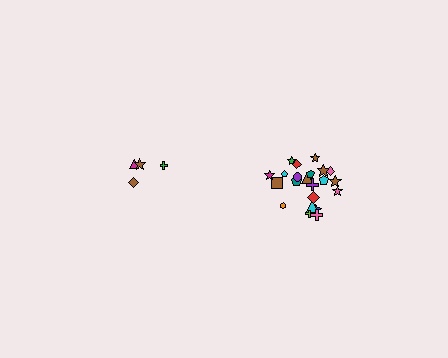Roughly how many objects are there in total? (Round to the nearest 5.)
Roughly 25 objects in total.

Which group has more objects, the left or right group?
The right group.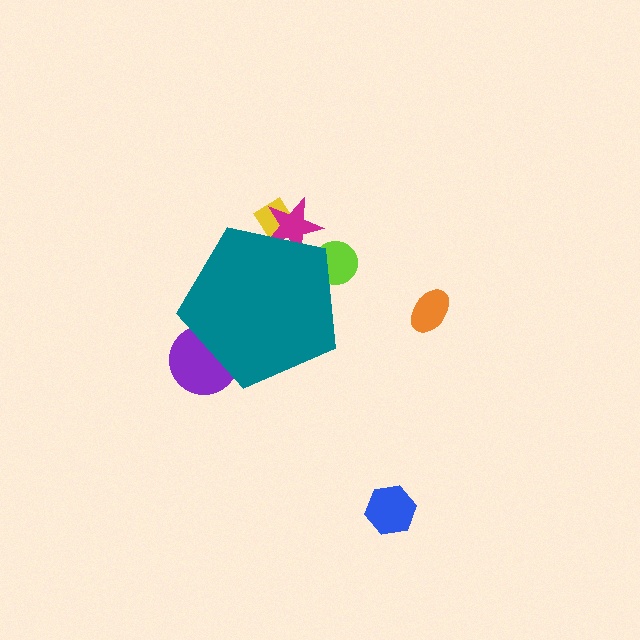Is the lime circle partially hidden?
Yes, the lime circle is partially hidden behind the teal pentagon.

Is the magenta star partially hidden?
Yes, the magenta star is partially hidden behind the teal pentagon.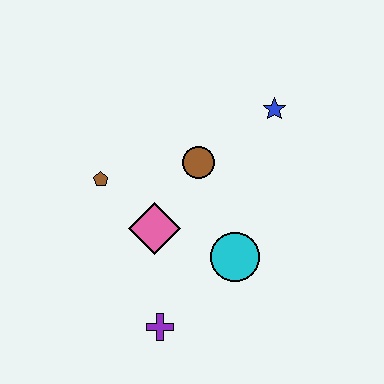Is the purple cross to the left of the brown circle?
Yes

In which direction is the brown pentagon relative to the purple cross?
The brown pentagon is above the purple cross.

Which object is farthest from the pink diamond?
The blue star is farthest from the pink diamond.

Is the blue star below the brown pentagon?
No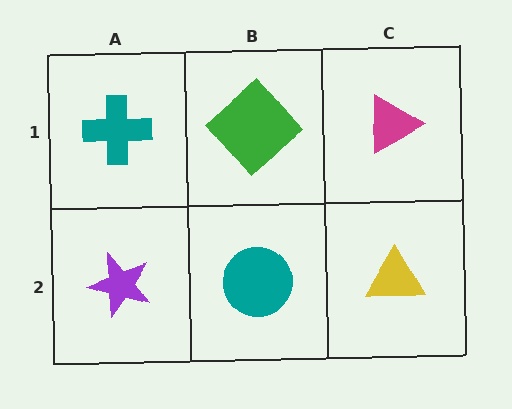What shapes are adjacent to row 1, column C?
A yellow triangle (row 2, column C), a green diamond (row 1, column B).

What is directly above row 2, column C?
A magenta triangle.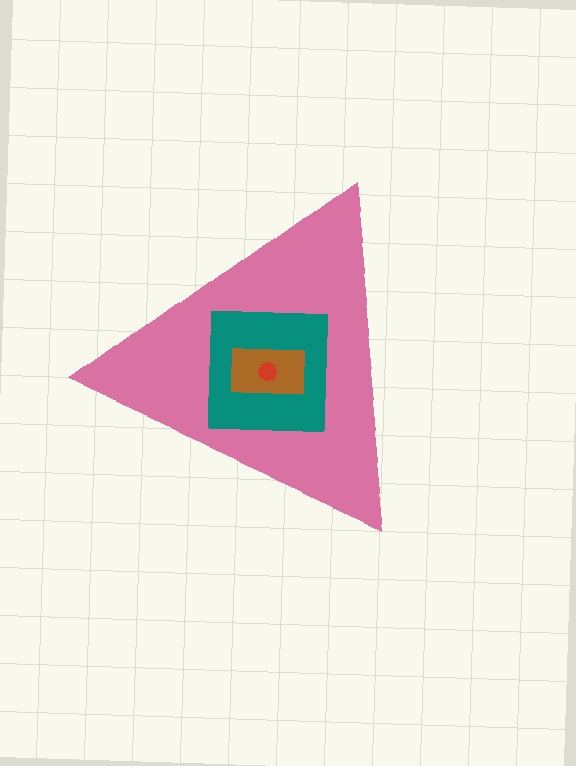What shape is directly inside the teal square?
The brown rectangle.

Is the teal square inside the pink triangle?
Yes.